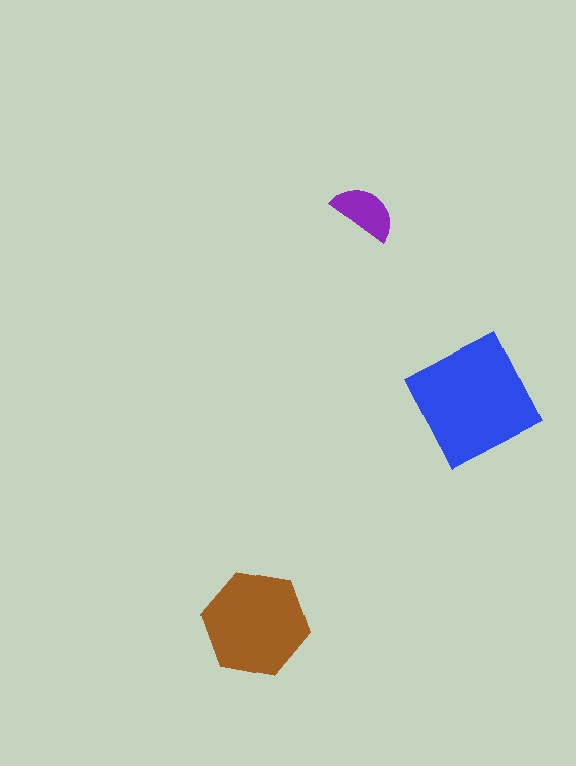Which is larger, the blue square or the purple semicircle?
The blue square.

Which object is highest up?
The purple semicircle is topmost.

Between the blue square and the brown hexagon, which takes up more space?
The blue square.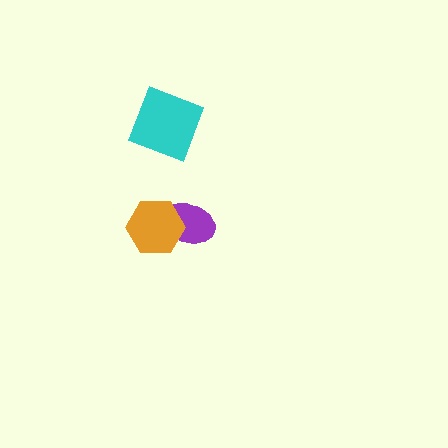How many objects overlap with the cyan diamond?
0 objects overlap with the cyan diamond.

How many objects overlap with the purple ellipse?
1 object overlaps with the purple ellipse.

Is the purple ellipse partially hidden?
Yes, it is partially covered by another shape.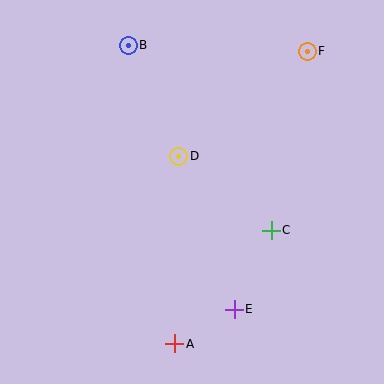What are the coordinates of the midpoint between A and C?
The midpoint between A and C is at (223, 287).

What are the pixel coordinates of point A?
Point A is at (175, 344).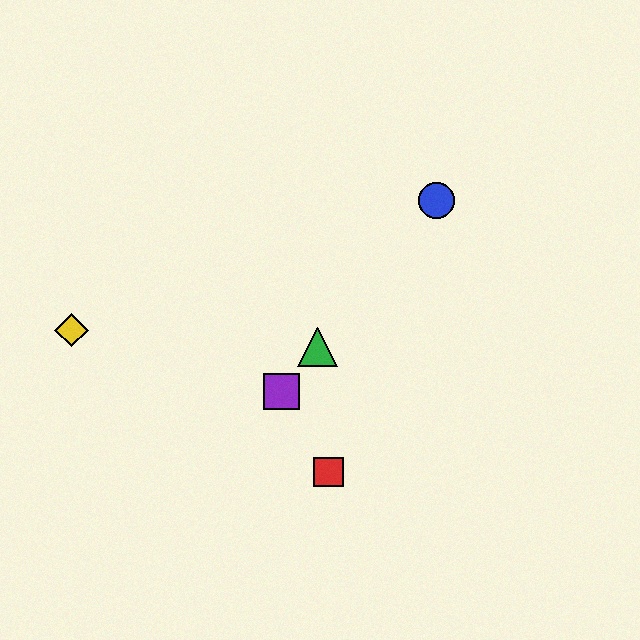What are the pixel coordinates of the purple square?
The purple square is at (281, 392).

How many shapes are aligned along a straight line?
3 shapes (the blue circle, the green triangle, the purple square) are aligned along a straight line.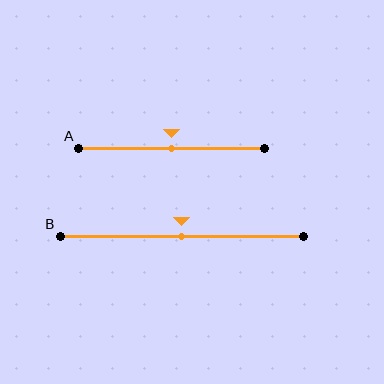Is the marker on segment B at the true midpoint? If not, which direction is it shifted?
Yes, the marker on segment B is at the true midpoint.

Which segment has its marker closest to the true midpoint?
Segment A has its marker closest to the true midpoint.